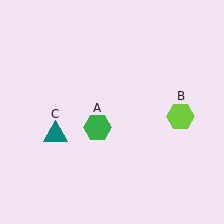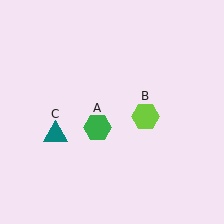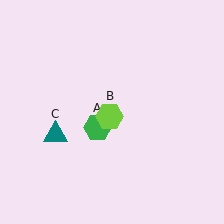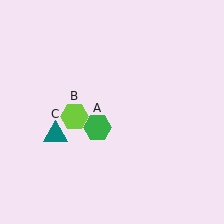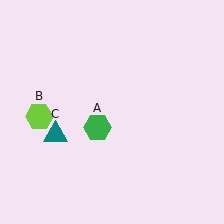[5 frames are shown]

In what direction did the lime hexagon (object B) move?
The lime hexagon (object B) moved left.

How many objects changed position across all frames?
1 object changed position: lime hexagon (object B).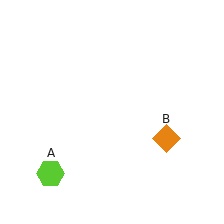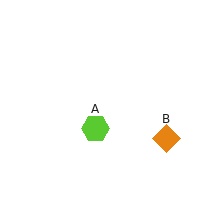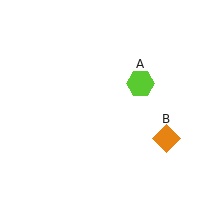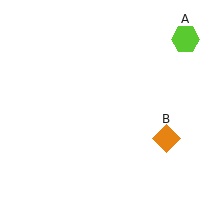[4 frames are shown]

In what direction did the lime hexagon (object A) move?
The lime hexagon (object A) moved up and to the right.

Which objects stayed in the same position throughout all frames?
Orange diamond (object B) remained stationary.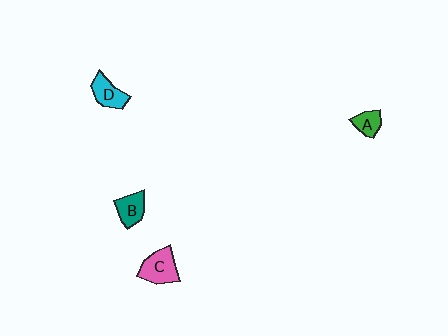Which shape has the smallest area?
Shape A (green).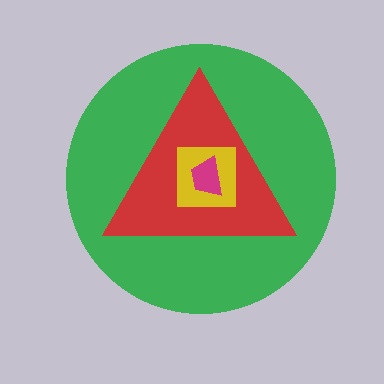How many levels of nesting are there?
4.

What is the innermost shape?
The magenta trapezoid.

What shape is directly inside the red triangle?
The yellow square.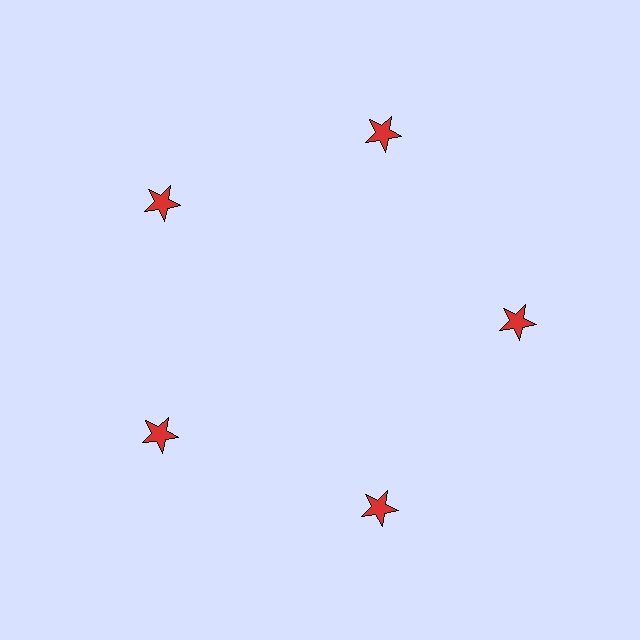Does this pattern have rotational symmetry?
Yes, this pattern has 5-fold rotational symmetry. It looks the same after rotating 72 degrees around the center.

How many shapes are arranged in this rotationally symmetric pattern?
There are 5 shapes, arranged in 5 groups of 1.